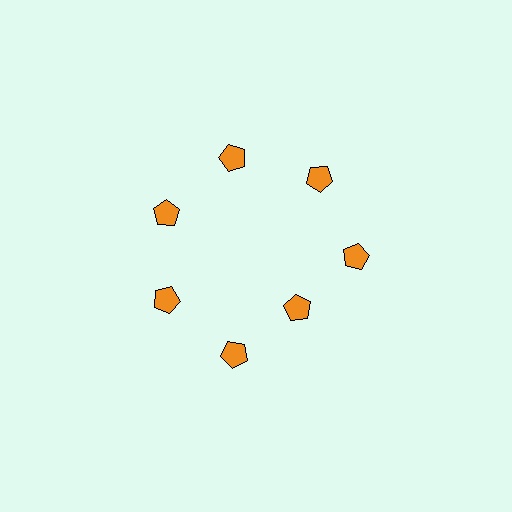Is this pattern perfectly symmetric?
No. The 7 orange pentagons are arranged in a ring, but one element near the 5 o'clock position is pulled inward toward the center, breaking the 7-fold rotational symmetry.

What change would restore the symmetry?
The symmetry would be restored by moving it outward, back onto the ring so that all 7 pentagons sit at equal angles and equal distance from the center.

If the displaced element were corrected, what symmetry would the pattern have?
It would have 7-fold rotational symmetry — the pattern would map onto itself every 51 degrees.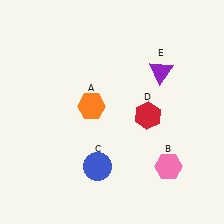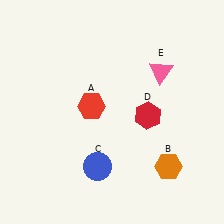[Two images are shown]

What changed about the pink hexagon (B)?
In Image 1, B is pink. In Image 2, it changed to orange.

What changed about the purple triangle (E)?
In Image 1, E is purple. In Image 2, it changed to pink.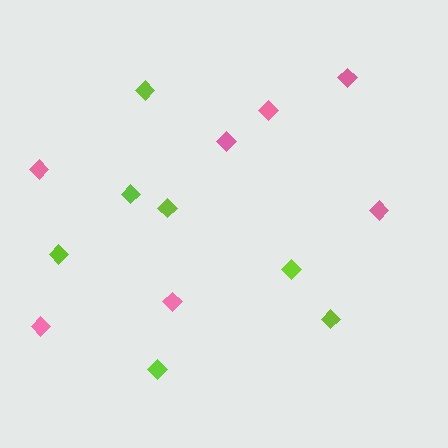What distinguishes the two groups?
There are 2 groups: one group of lime diamonds (7) and one group of pink diamonds (7).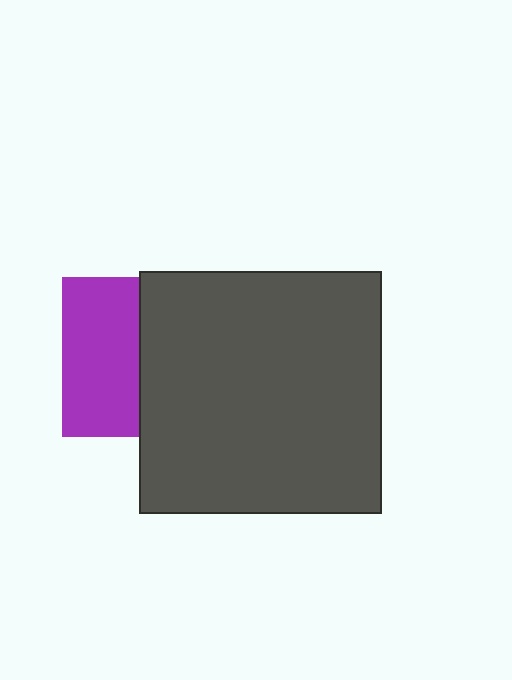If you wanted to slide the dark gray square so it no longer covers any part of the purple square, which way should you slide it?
Slide it right — that is the most direct way to separate the two shapes.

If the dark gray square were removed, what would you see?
You would see the complete purple square.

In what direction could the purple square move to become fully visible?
The purple square could move left. That would shift it out from behind the dark gray square entirely.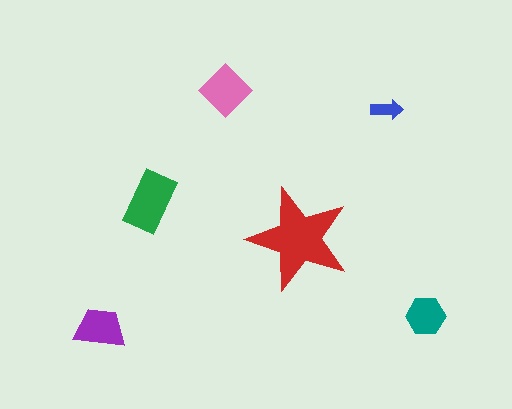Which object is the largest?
The red star.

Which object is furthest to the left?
The purple trapezoid is leftmost.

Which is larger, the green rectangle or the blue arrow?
The green rectangle.